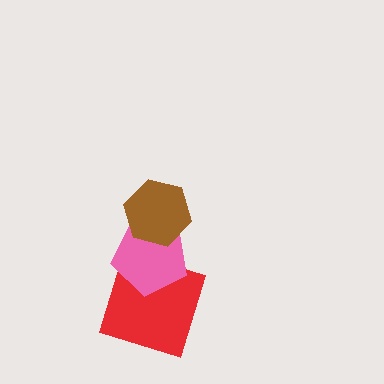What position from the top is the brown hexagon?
The brown hexagon is 1st from the top.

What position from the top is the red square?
The red square is 3rd from the top.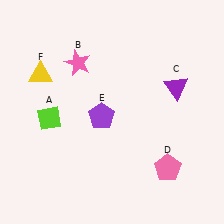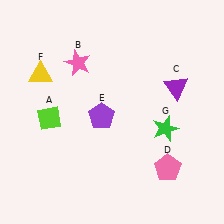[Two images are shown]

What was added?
A green star (G) was added in Image 2.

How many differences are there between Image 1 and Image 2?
There is 1 difference between the two images.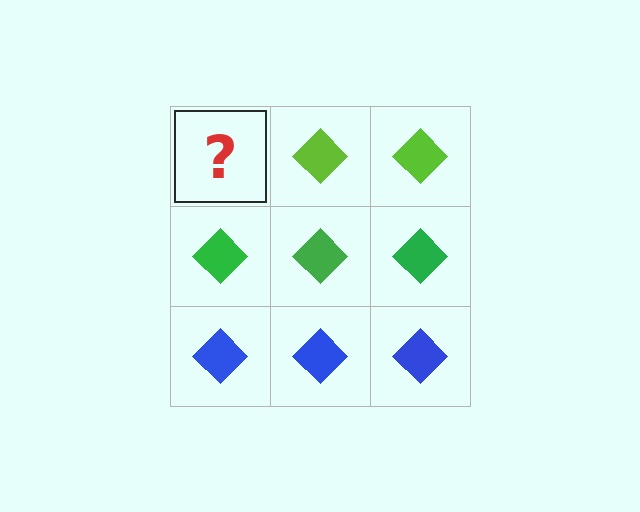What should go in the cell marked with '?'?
The missing cell should contain a lime diamond.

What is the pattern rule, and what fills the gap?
The rule is that each row has a consistent color. The gap should be filled with a lime diamond.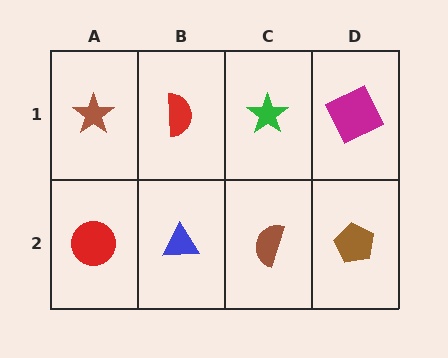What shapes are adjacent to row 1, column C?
A brown semicircle (row 2, column C), a red semicircle (row 1, column B), a magenta square (row 1, column D).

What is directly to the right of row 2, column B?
A brown semicircle.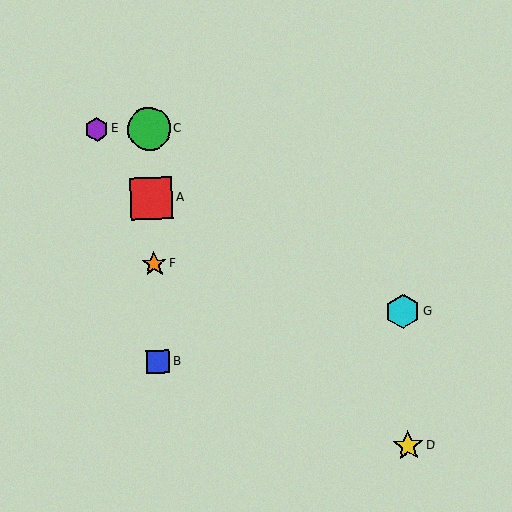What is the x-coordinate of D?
Object D is at x≈408.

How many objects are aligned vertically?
4 objects (A, B, C, F) are aligned vertically.